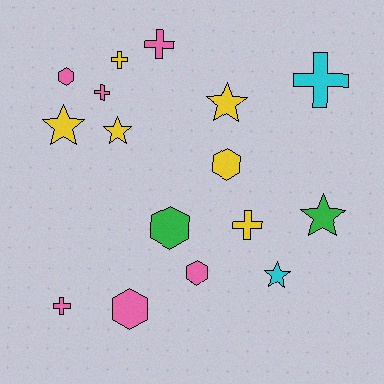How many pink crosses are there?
There are 3 pink crosses.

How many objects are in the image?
There are 16 objects.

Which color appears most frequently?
Yellow, with 6 objects.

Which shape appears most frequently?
Cross, with 6 objects.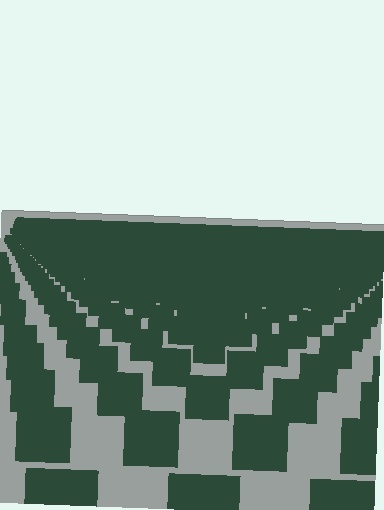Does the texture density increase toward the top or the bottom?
Density increases toward the top.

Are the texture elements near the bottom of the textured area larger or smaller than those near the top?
Larger. Near the bottom, elements are closer to the viewer and appear at a bigger on-screen size.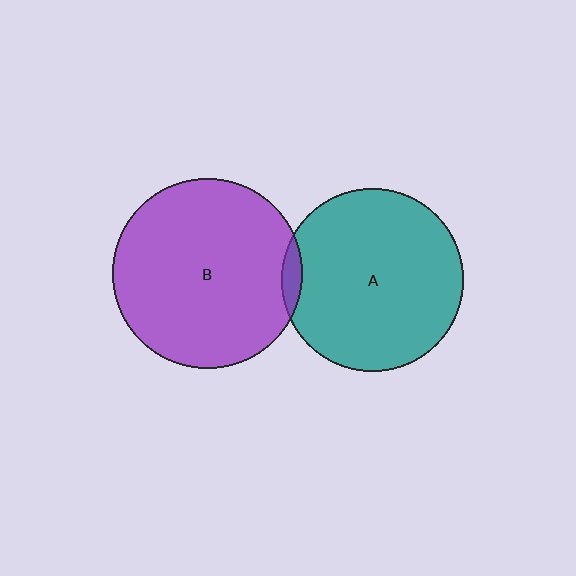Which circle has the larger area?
Circle B (purple).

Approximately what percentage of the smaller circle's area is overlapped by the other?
Approximately 5%.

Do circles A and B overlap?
Yes.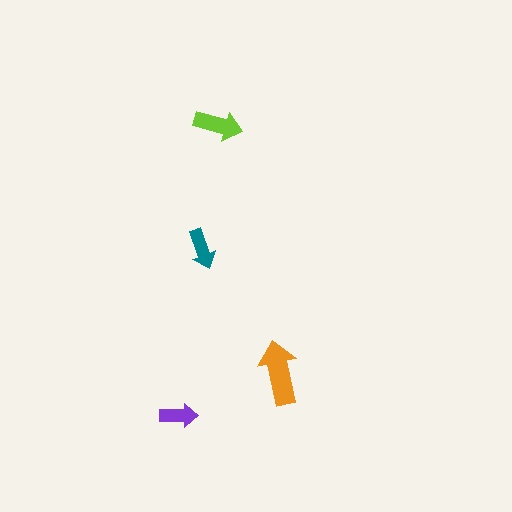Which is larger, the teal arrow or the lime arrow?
The lime one.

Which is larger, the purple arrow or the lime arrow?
The lime one.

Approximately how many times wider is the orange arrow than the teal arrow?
About 1.5 times wider.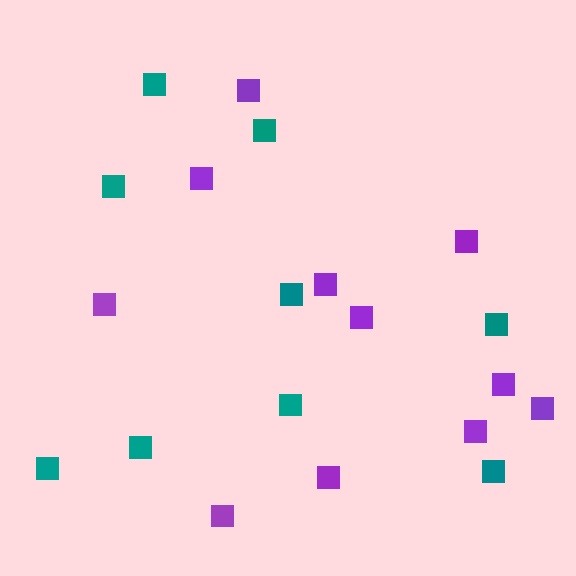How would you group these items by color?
There are 2 groups: one group of teal squares (9) and one group of purple squares (11).